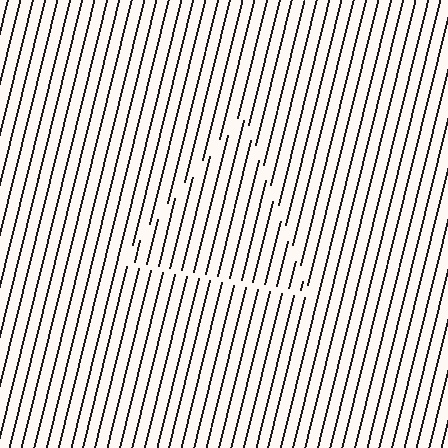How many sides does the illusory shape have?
3 sides — the line-ends trace a triangle.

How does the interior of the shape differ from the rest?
The interior of the shape contains the same grating, shifted by half a period — the contour is defined by the phase discontinuity where line-ends from the inner and outer gratings abut.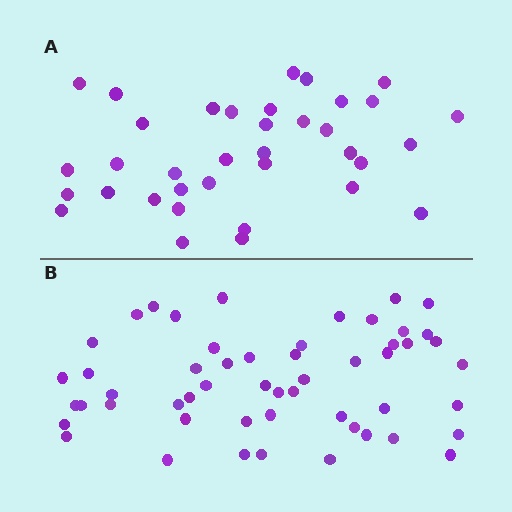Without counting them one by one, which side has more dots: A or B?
Region B (the bottom region) has more dots.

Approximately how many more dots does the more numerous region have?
Region B has approximately 15 more dots than region A.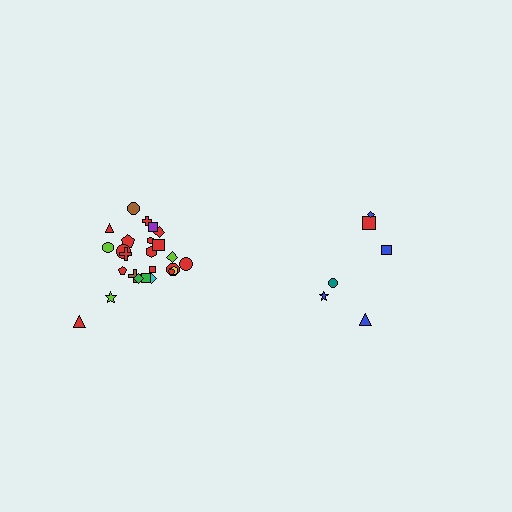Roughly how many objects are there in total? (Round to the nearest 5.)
Roughly 30 objects in total.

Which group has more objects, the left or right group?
The left group.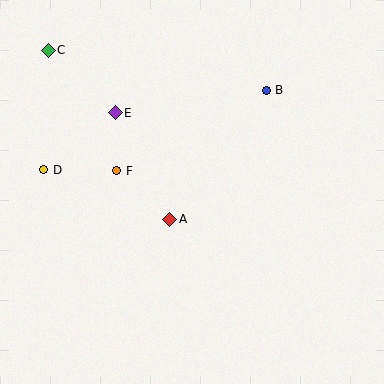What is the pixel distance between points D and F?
The distance between D and F is 73 pixels.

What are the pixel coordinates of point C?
Point C is at (48, 50).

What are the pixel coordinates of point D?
Point D is at (44, 170).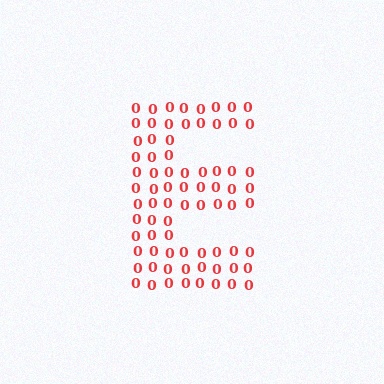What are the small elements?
The small elements are digit 0's.